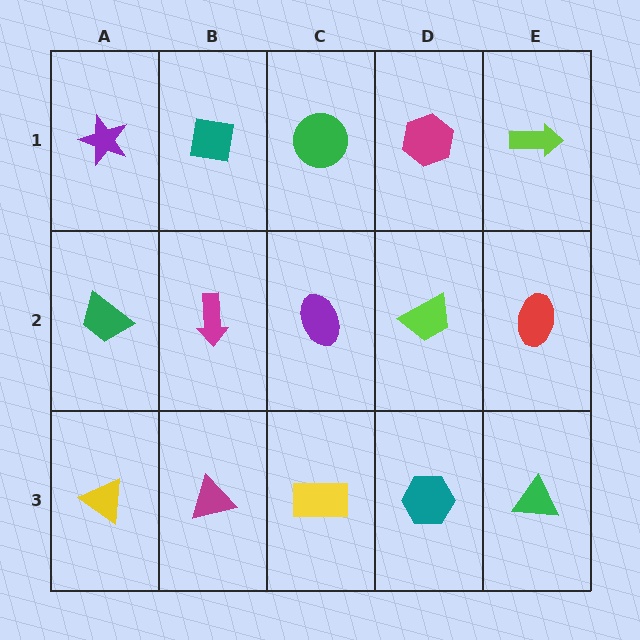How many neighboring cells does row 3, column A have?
2.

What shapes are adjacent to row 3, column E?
A red ellipse (row 2, column E), a teal hexagon (row 3, column D).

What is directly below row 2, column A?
A yellow triangle.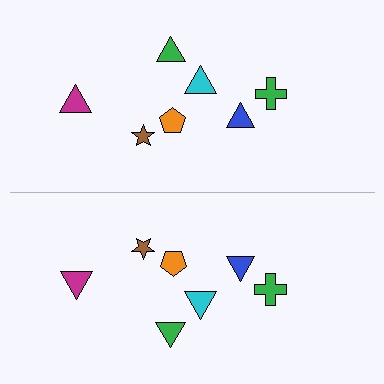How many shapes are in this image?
There are 14 shapes in this image.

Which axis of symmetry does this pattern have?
The pattern has a horizontal axis of symmetry running through the center of the image.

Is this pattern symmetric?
Yes, this pattern has bilateral (reflection) symmetry.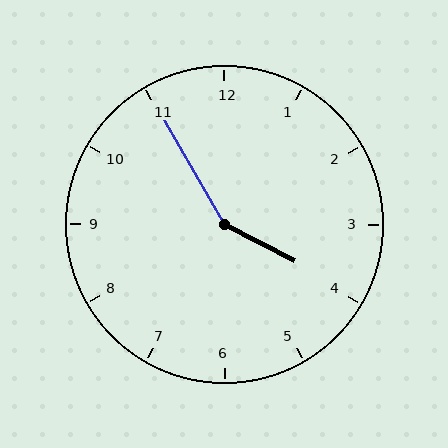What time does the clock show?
3:55.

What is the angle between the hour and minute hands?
Approximately 148 degrees.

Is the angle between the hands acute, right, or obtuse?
It is obtuse.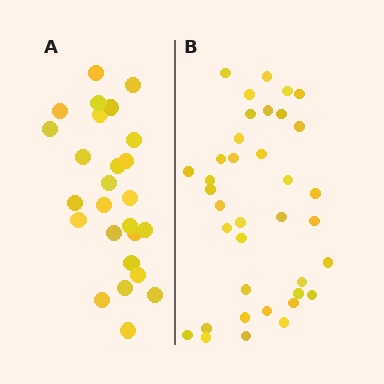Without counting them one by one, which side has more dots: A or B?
Region B (the right region) has more dots.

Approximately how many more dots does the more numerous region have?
Region B has roughly 12 or so more dots than region A.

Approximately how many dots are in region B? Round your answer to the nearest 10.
About 40 dots. (The exact count is 37, which rounds to 40.)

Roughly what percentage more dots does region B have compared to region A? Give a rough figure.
About 40% more.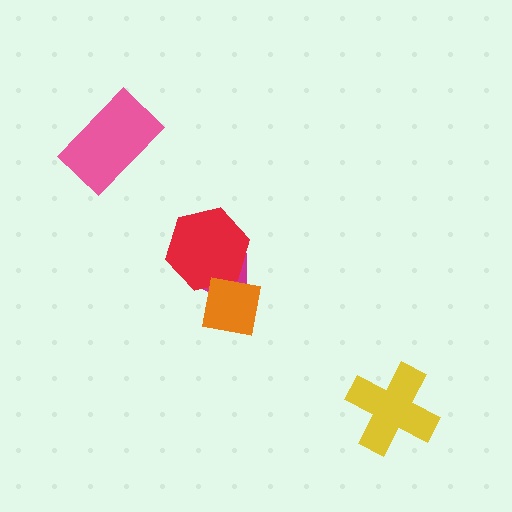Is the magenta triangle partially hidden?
Yes, it is partially covered by another shape.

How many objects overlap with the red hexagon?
2 objects overlap with the red hexagon.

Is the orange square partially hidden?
No, no other shape covers it.